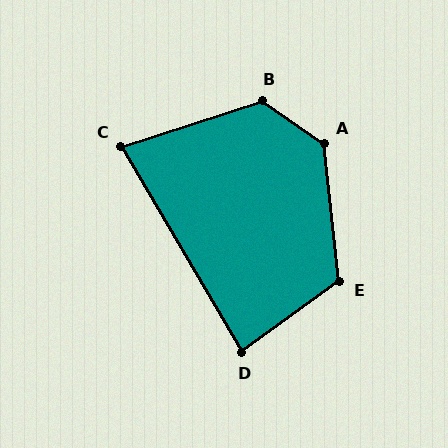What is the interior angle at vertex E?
Approximately 120 degrees (obtuse).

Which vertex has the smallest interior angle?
C, at approximately 77 degrees.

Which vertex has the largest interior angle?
A, at approximately 130 degrees.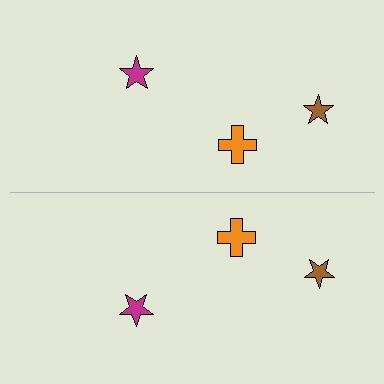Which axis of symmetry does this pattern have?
The pattern has a horizontal axis of symmetry running through the center of the image.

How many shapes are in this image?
There are 6 shapes in this image.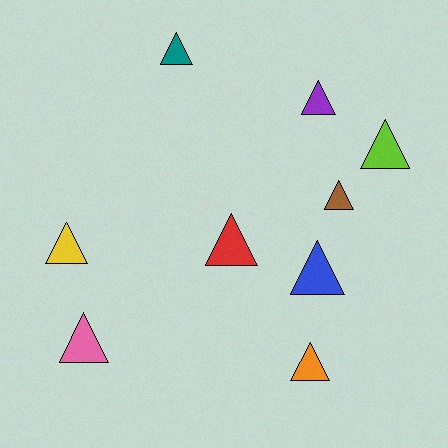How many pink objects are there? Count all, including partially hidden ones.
There is 1 pink object.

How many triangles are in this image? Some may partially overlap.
There are 9 triangles.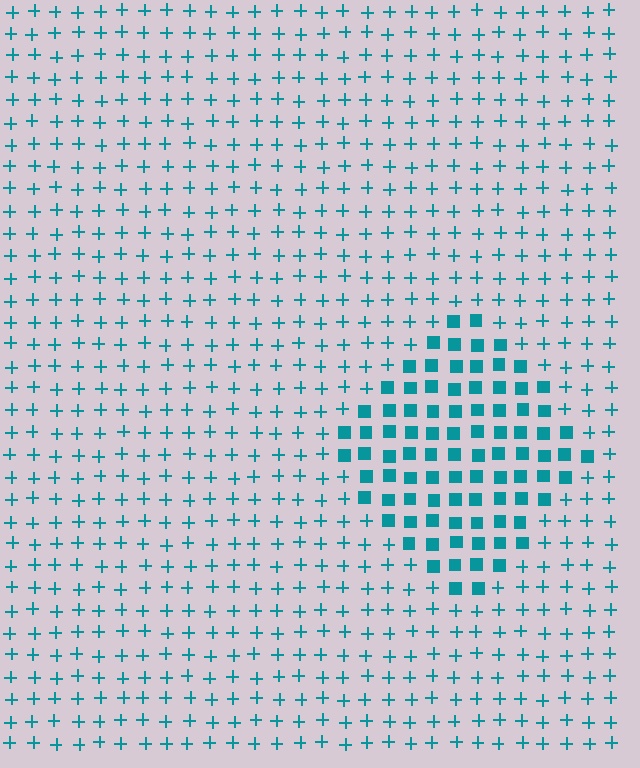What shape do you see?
I see a diamond.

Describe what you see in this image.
The image is filled with small teal elements arranged in a uniform grid. A diamond-shaped region contains squares, while the surrounding area contains plus signs. The boundary is defined purely by the change in element shape.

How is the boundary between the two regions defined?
The boundary is defined by a change in element shape: squares inside vs. plus signs outside. All elements share the same color and spacing.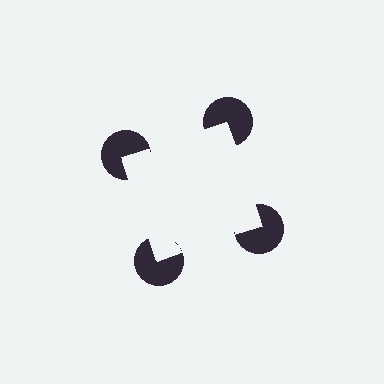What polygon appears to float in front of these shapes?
An illusory square — its edges are inferred from the aligned wedge cuts in the pac-man discs, not physically drawn.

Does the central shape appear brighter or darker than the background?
It typically appears slightly brighter than the background, even though no actual brightness change is drawn.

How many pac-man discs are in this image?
There are 4 — one at each vertex of the illusory square.